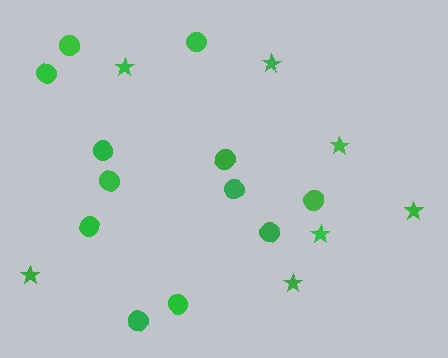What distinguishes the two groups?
There are 2 groups: one group of circles (12) and one group of stars (7).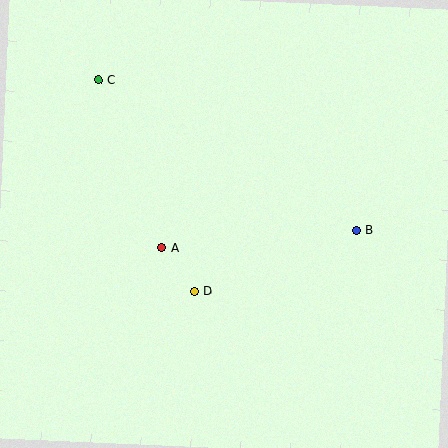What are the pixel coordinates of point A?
Point A is at (162, 247).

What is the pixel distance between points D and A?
The distance between D and A is 54 pixels.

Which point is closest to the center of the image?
Point A at (162, 247) is closest to the center.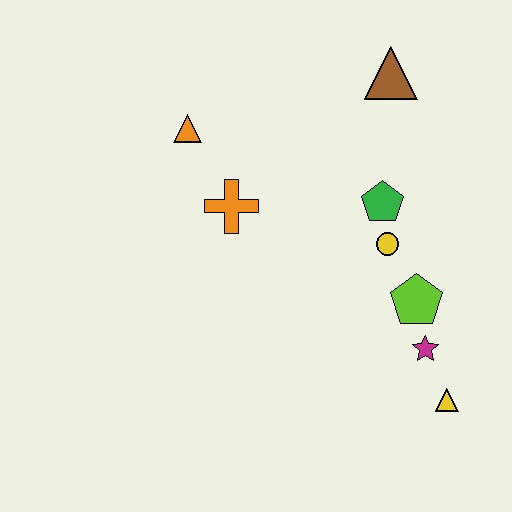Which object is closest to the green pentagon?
The yellow circle is closest to the green pentagon.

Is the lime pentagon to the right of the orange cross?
Yes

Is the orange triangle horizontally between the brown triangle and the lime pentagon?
No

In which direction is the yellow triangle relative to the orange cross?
The yellow triangle is to the right of the orange cross.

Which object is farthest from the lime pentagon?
The orange triangle is farthest from the lime pentagon.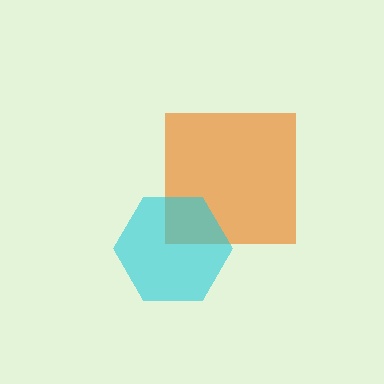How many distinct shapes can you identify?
There are 2 distinct shapes: an orange square, a cyan hexagon.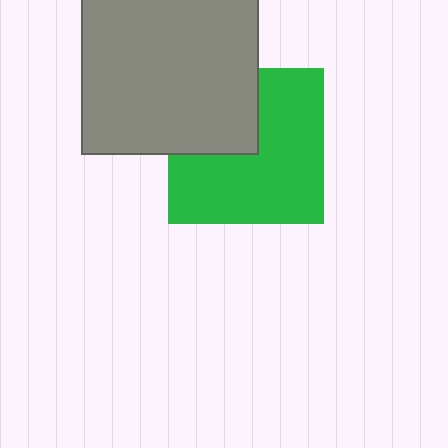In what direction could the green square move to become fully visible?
The green square could move toward the lower-right. That would shift it out from behind the gray square entirely.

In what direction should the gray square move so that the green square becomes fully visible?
The gray square should move toward the upper-left. That is the shortest direction to clear the overlap and leave the green square fully visible.